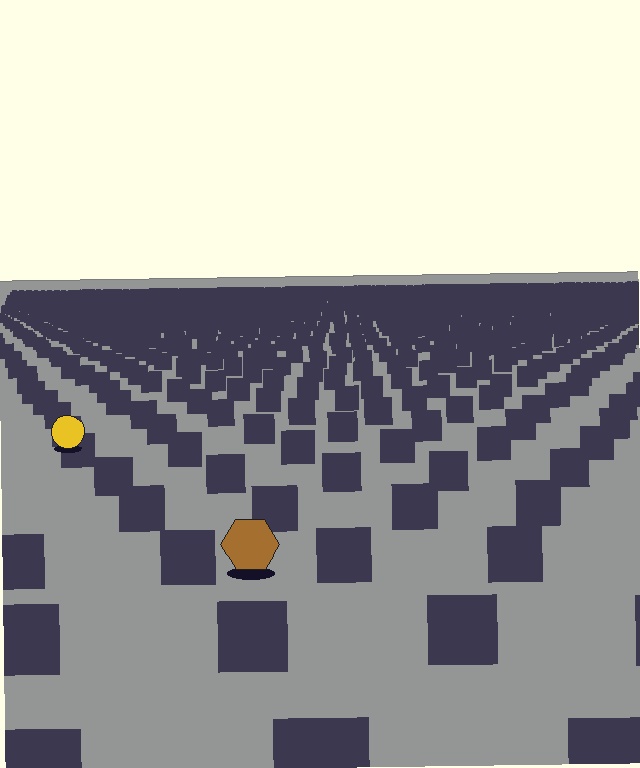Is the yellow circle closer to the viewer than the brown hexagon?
No. The brown hexagon is closer — you can tell from the texture gradient: the ground texture is coarser near it.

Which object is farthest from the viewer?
The yellow circle is farthest from the viewer. It appears smaller and the ground texture around it is denser.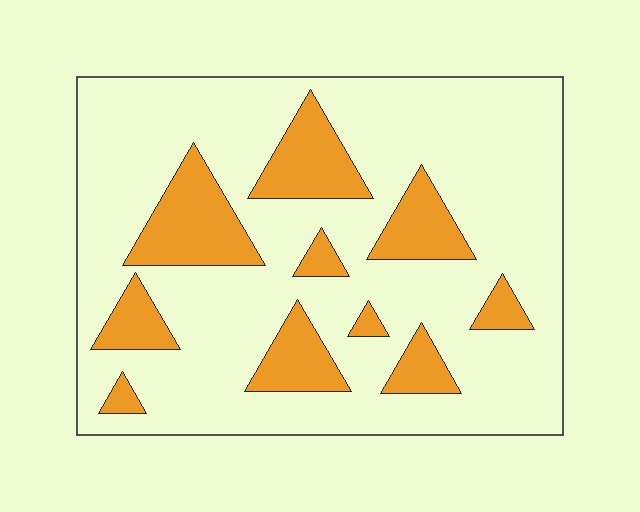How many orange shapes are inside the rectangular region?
10.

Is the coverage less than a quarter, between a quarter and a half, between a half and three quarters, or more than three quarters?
Less than a quarter.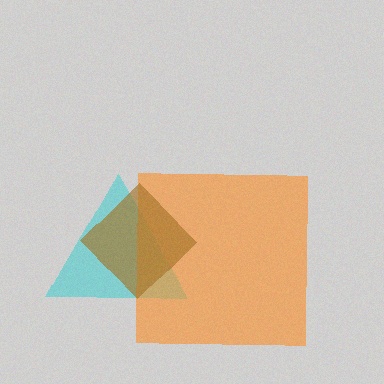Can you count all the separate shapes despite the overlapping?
Yes, there are 3 separate shapes.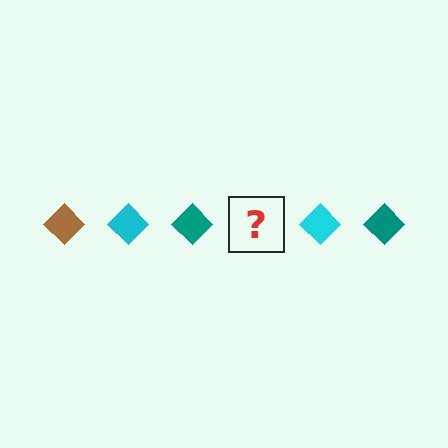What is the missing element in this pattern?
The missing element is a brown diamond.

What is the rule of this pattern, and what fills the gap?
The rule is that the pattern cycles through brown, cyan, teal diamonds. The gap should be filled with a brown diamond.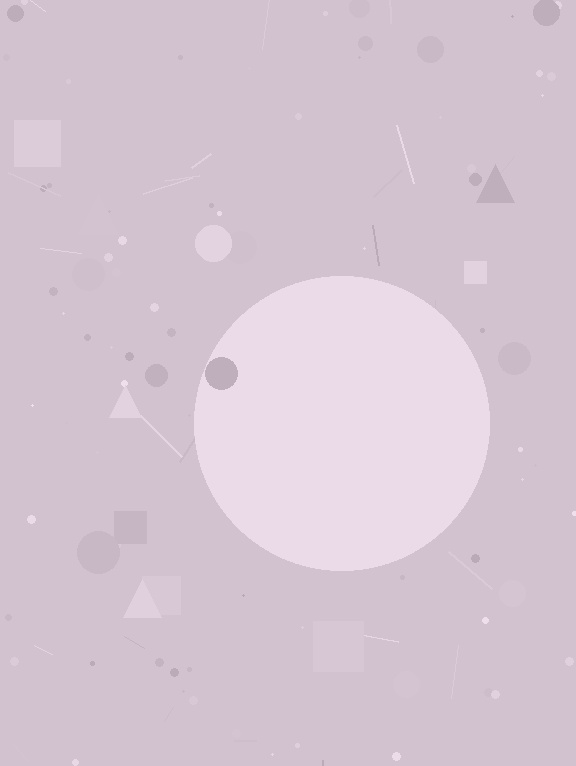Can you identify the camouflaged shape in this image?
The camouflaged shape is a circle.